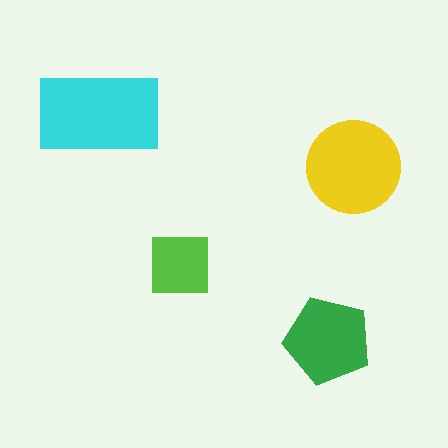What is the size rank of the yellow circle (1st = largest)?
2nd.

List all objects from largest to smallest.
The cyan rectangle, the yellow circle, the green pentagon, the lime square.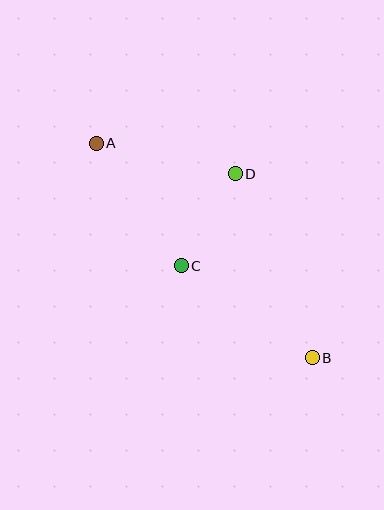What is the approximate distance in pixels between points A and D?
The distance between A and D is approximately 143 pixels.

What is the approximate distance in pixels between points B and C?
The distance between B and C is approximately 160 pixels.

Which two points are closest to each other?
Points C and D are closest to each other.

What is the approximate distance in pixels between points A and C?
The distance between A and C is approximately 149 pixels.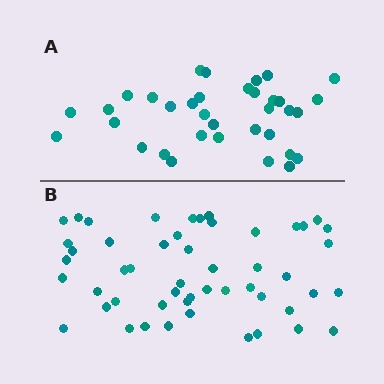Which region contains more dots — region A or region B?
Region B (the bottom region) has more dots.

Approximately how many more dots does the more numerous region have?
Region B has approximately 15 more dots than region A.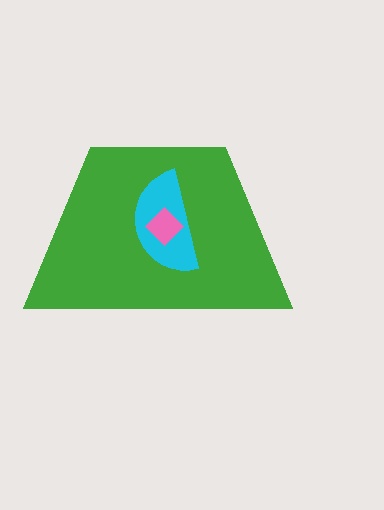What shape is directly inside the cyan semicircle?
The pink diamond.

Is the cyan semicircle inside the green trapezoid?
Yes.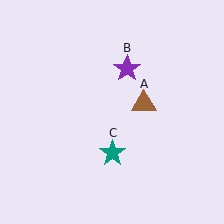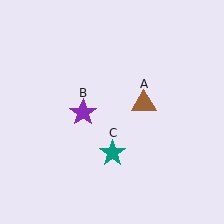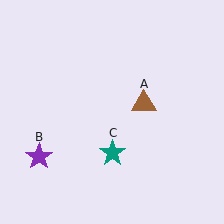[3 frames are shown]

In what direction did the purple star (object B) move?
The purple star (object B) moved down and to the left.